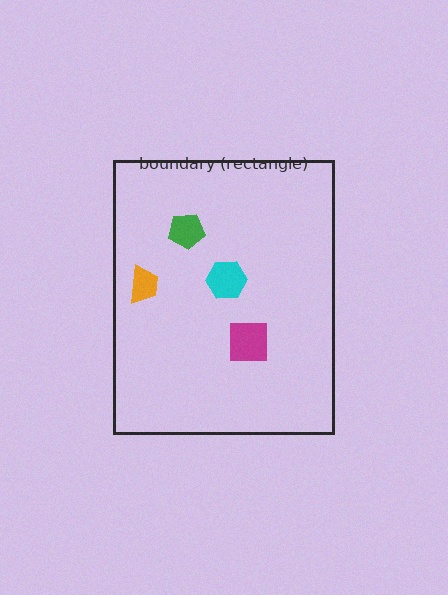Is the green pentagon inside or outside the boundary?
Inside.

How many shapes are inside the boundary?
4 inside, 0 outside.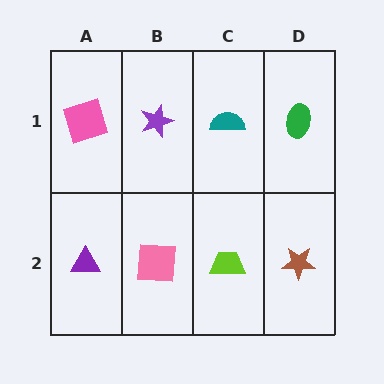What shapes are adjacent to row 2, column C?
A teal semicircle (row 1, column C), a pink square (row 2, column B), a brown star (row 2, column D).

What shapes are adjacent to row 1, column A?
A purple triangle (row 2, column A), a purple star (row 1, column B).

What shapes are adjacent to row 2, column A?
A pink square (row 1, column A), a pink square (row 2, column B).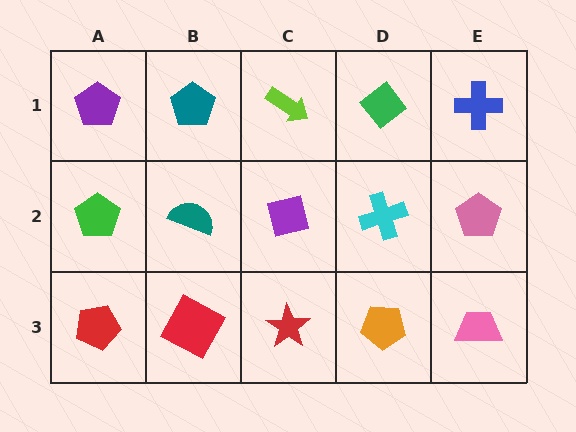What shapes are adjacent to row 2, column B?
A teal pentagon (row 1, column B), a red square (row 3, column B), a green pentagon (row 2, column A), a purple square (row 2, column C).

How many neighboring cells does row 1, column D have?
3.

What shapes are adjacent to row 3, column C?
A purple square (row 2, column C), a red square (row 3, column B), an orange pentagon (row 3, column D).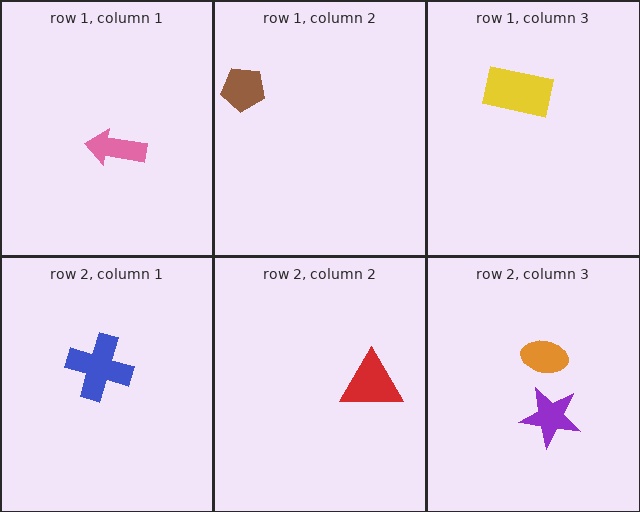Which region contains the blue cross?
The row 2, column 1 region.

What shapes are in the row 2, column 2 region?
The red triangle.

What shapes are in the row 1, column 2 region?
The brown pentagon.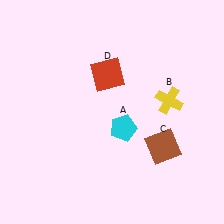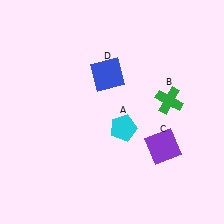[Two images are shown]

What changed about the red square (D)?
In Image 1, D is red. In Image 2, it changed to blue.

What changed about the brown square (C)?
In Image 1, C is brown. In Image 2, it changed to purple.